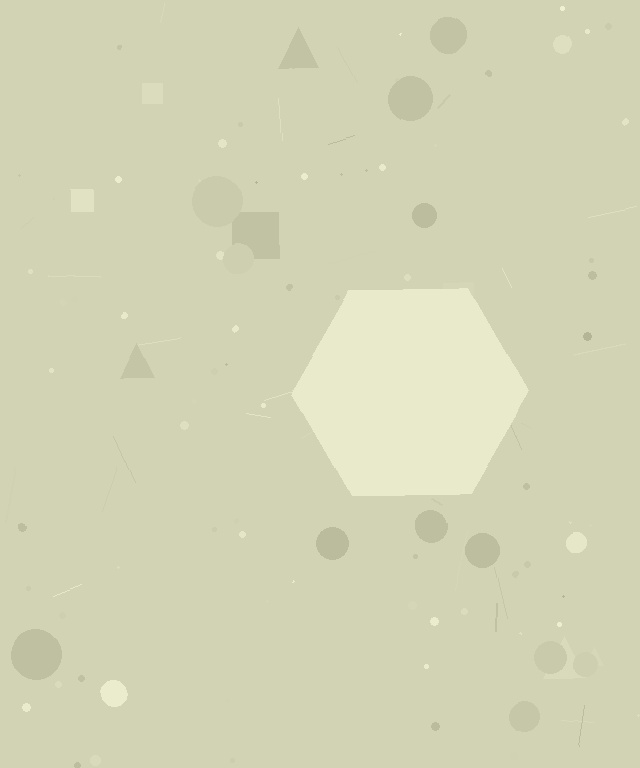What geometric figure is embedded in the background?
A hexagon is embedded in the background.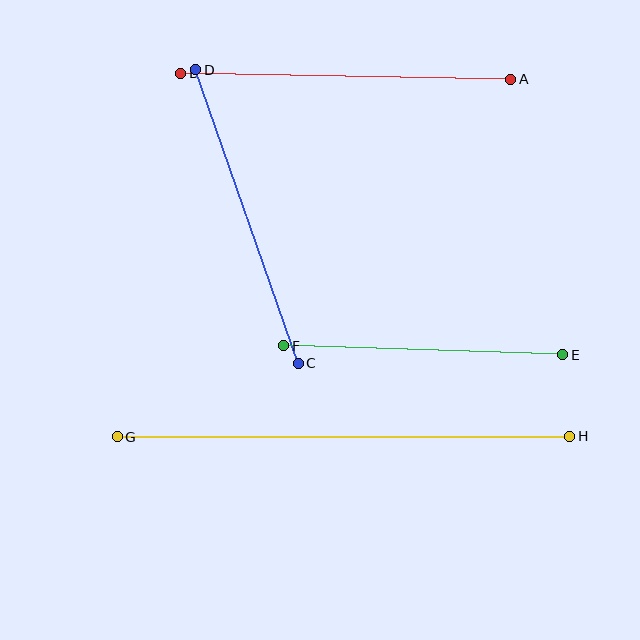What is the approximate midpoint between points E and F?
The midpoint is at approximately (423, 350) pixels.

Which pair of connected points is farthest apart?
Points G and H are farthest apart.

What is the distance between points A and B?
The distance is approximately 330 pixels.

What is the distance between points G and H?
The distance is approximately 452 pixels.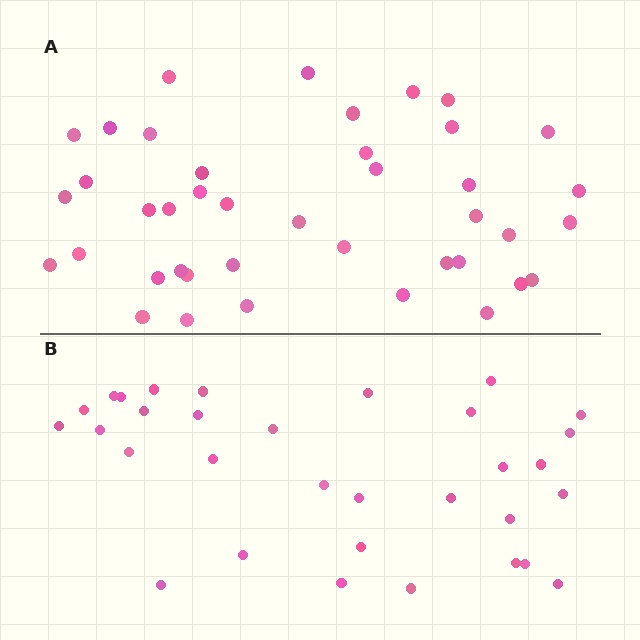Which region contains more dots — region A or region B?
Region A (the top region) has more dots.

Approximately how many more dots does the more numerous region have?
Region A has roughly 8 or so more dots than region B.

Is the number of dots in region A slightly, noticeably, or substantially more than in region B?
Region A has noticeably more, but not dramatically so. The ratio is roughly 1.3 to 1.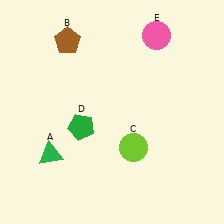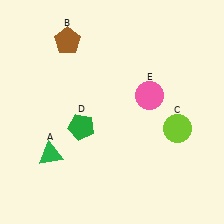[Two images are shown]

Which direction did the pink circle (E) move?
The pink circle (E) moved down.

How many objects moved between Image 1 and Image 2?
2 objects moved between the two images.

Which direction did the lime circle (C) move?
The lime circle (C) moved right.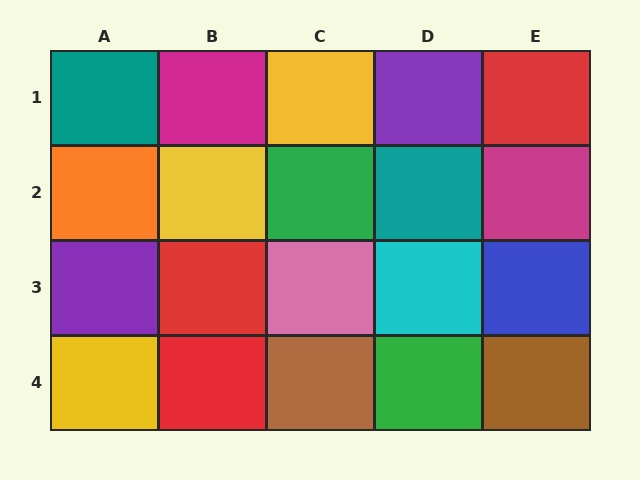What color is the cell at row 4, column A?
Yellow.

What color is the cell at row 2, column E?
Magenta.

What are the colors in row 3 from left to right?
Purple, red, pink, cyan, blue.